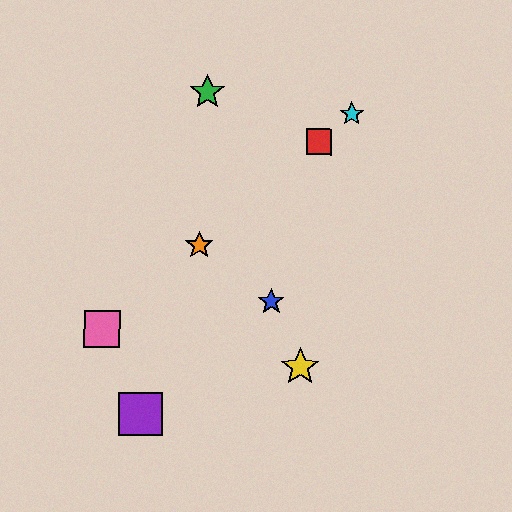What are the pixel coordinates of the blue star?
The blue star is at (271, 302).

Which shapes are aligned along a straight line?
The red square, the orange star, the cyan star, the pink square are aligned along a straight line.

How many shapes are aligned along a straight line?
4 shapes (the red square, the orange star, the cyan star, the pink square) are aligned along a straight line.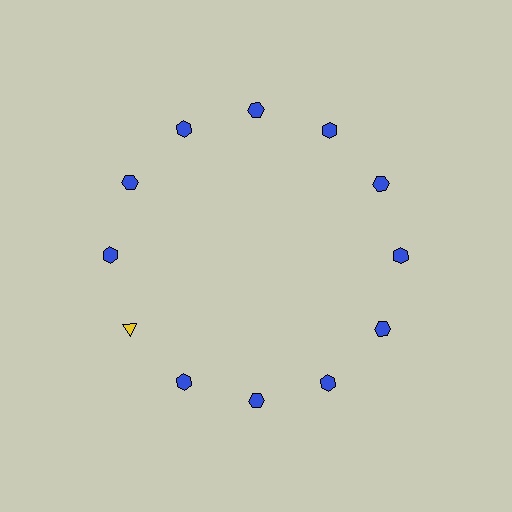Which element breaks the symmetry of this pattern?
The yellow triangle at roughly the 8 o'clock position breaks the symmetry. All other shapes are blue hexagons.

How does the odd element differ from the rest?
It differs in both color (yellow instead of blue) and shape (triangle instead of hexagon).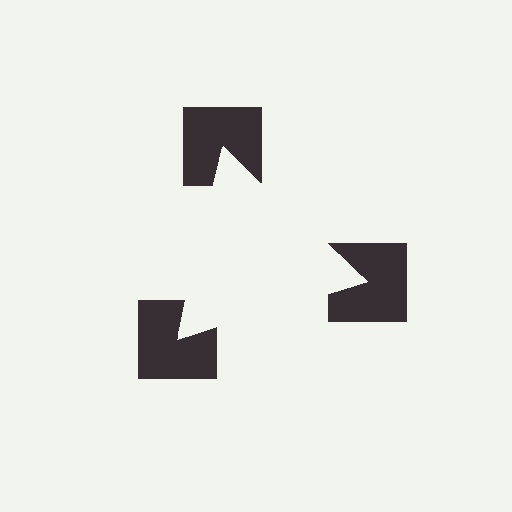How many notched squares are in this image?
There are 3 — one at each vertex of the illusory triangle.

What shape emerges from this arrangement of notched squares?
An illusory triangle — its edges are inferred from the aligned wedge cuts in the notched squares, not physically drawn.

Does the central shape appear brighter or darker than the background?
It typically appears slightly brighter than the background, even though no actual brightness change is drawn.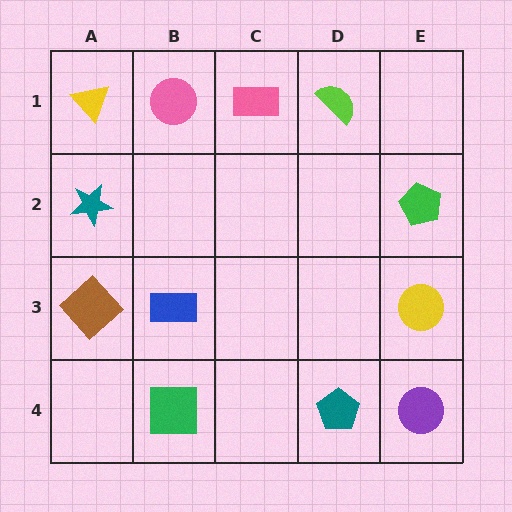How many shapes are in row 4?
3 shapes.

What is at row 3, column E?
A yellow circle.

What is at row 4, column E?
A purple circle.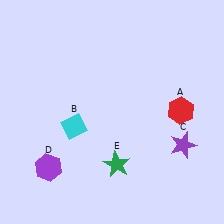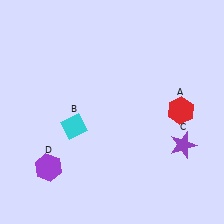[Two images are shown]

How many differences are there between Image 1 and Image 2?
There is 1 difference between the two images.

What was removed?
The green star (E) was removed in Image 2.